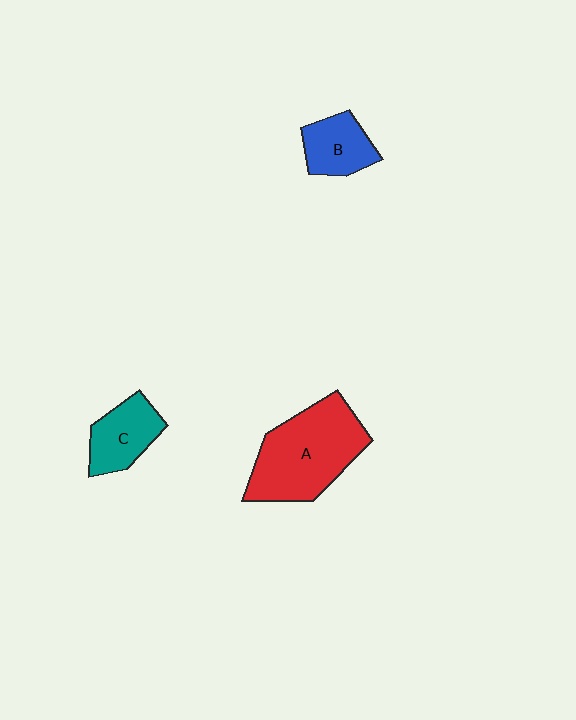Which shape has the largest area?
Shape A (red).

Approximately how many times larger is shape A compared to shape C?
Approximately 2.1 times.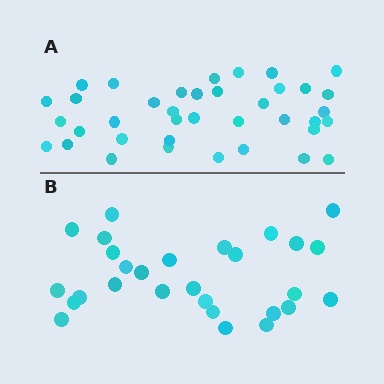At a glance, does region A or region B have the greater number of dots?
Region A (the top region) has more dots.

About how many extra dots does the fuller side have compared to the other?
Region A has roughly 10 or so more dots than region B.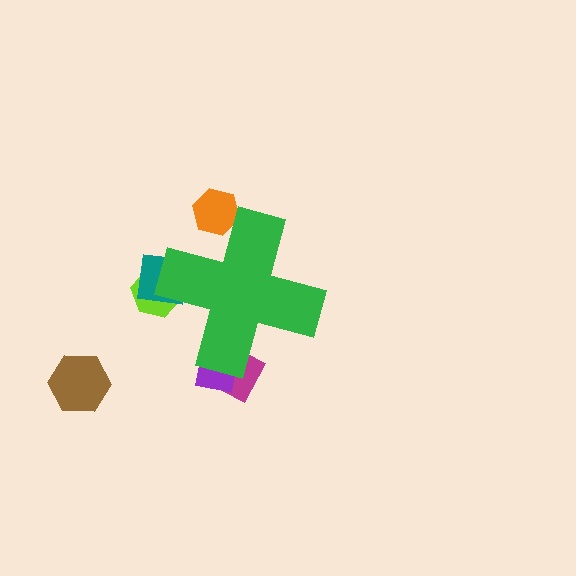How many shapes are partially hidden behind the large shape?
5 shapes are partially hidden.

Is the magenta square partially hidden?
Yes, the magenta square is partially hidden behind the green cross.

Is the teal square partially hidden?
Yes, the teal square is partially hidden behind the green cross.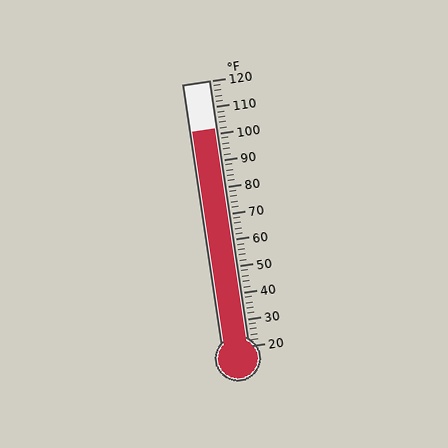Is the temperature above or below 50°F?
The temperature is above 50°F.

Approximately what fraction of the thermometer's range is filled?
The thermometer is filled to approximately 80% of its range.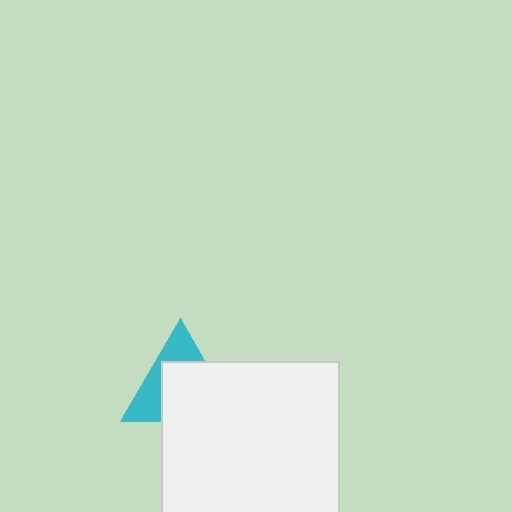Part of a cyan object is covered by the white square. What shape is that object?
It is a triangle.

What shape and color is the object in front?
The object in front is a white square.